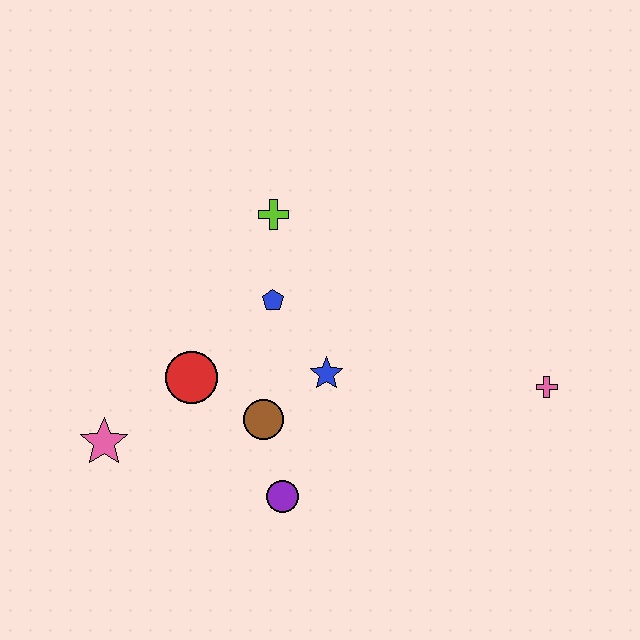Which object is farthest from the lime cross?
The pink cross is farthest from the lime cross.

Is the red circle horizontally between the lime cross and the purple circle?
No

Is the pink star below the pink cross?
Yes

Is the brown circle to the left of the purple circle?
Yes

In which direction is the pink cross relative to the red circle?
The pink cross is to the right of the red circle.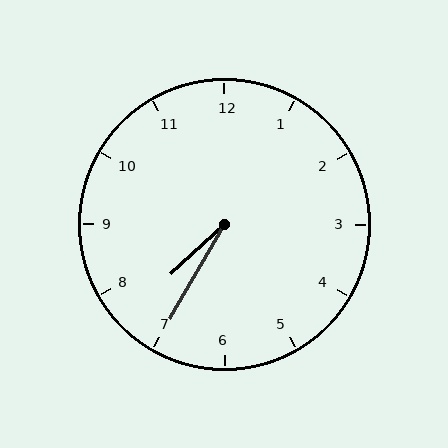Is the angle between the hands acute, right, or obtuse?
It is acute.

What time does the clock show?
7:35.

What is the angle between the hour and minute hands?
Approximately 18 degrees.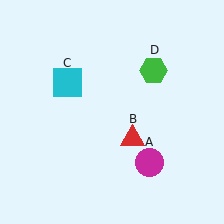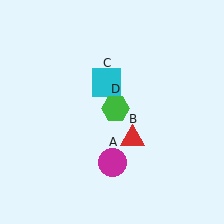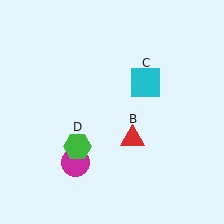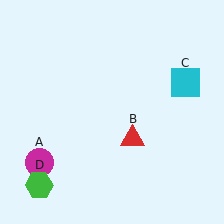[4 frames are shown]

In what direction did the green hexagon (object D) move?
The green hexagon (object D) moved down and to the left.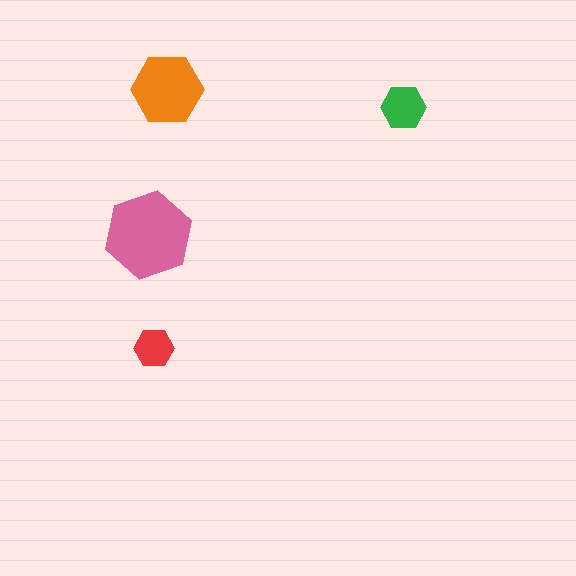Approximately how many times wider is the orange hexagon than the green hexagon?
About 1.5 times wider.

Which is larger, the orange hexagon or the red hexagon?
The orange one.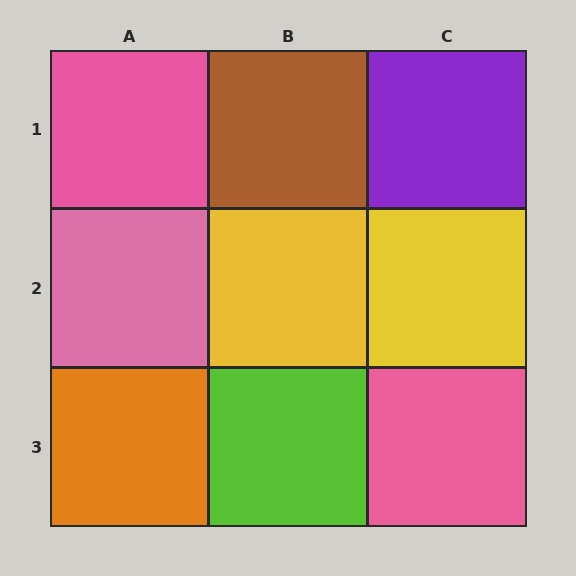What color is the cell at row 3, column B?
Lime.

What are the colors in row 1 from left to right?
Pink, brown, purple.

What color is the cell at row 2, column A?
Pink.